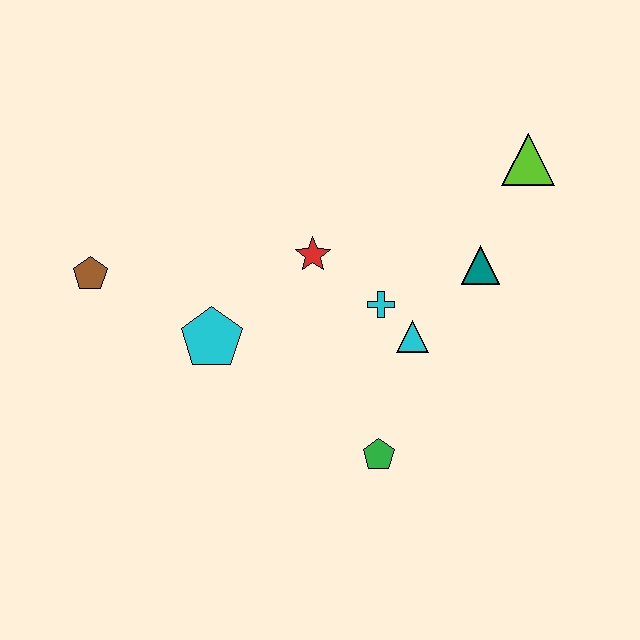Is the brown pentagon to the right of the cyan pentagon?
No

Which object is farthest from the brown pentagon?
The lime triangle is farthest from the brown pentagon.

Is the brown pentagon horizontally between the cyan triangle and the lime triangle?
No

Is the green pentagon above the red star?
No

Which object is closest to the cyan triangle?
The cyan cross is closest to the cyan triangle.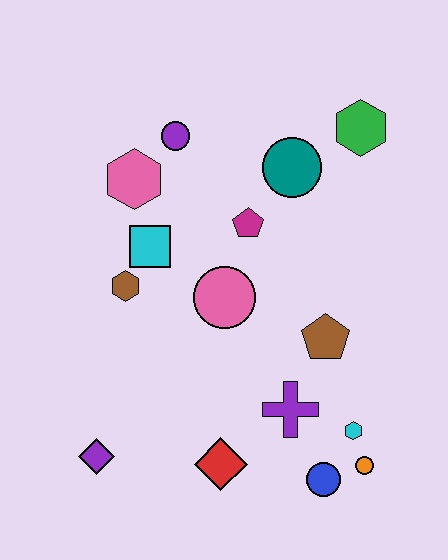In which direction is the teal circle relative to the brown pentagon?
The teal circle is above the brown pentagon.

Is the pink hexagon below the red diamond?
No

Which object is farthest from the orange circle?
The purple circle is farthest from the orange circle.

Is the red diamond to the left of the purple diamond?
No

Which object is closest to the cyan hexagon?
The orange circle is closest to the cyan hexagon.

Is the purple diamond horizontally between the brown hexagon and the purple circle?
No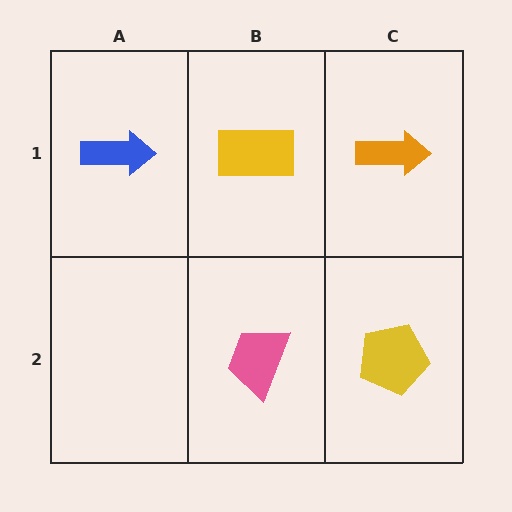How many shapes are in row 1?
3 shapes.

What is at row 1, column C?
An orange arrow.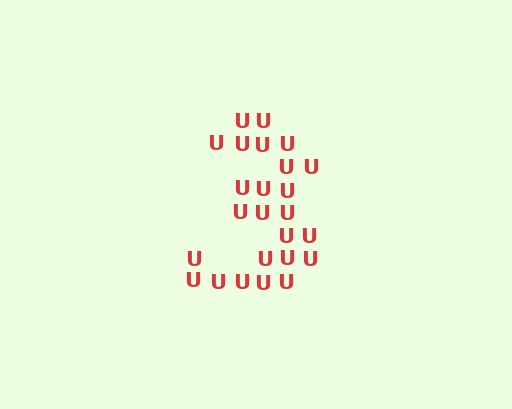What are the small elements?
The small elements are letter U's.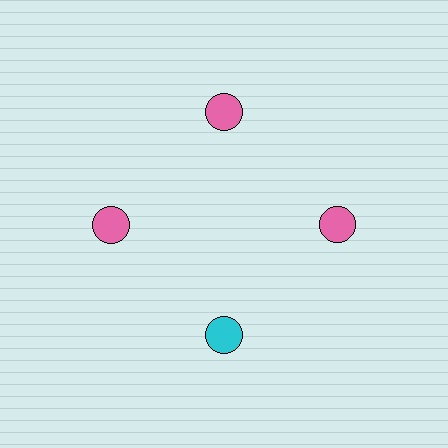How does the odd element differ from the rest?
It has a different color: cyan instead of pink.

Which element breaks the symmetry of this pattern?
The cyan circle at roughly the 6 o'clock position breaks the symmetry. All other shapes are pink circles.